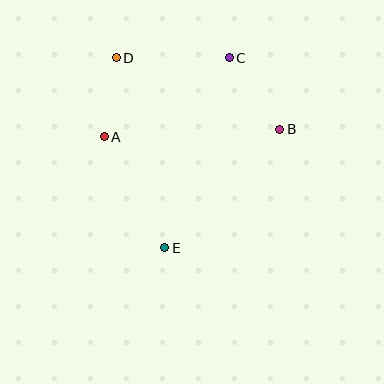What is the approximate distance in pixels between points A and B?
The distance between A and B is approximately 176 pixels.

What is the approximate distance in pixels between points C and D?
The distance between C and D is approximately 113 pixels.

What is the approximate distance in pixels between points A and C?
The distance between A and C is approximately 148 pixels.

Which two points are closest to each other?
Points A and D are closest to each other.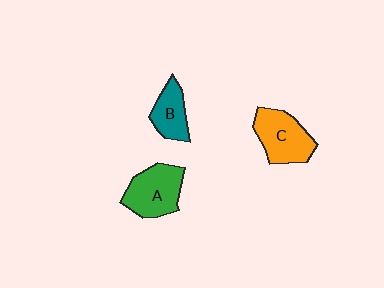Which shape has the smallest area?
Shape B (teal).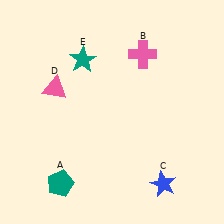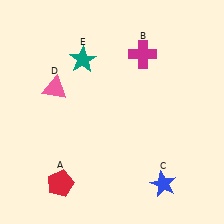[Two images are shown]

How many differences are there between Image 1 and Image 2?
There are 2 differences between the two images.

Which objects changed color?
A changed from teal to red. B changed from pink to magenta.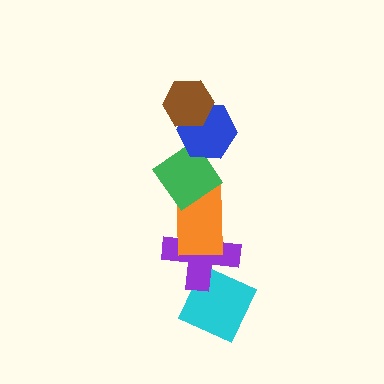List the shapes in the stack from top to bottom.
From top to bottom: the brown hexagon, the blue hexagon, the green diamond, the orange rectangle, the purple cross, the cyan diamond.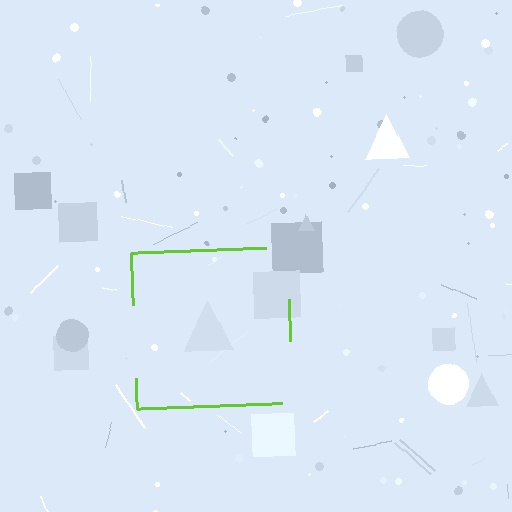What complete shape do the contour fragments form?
The contour fragments form a square.